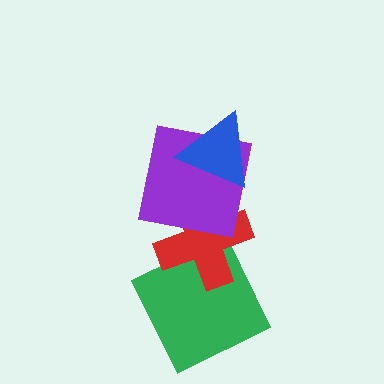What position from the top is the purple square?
The purple square is 2nd from the top.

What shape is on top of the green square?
The red cross is on top of the green square.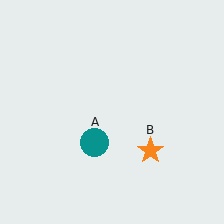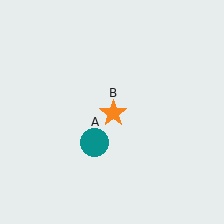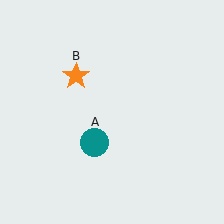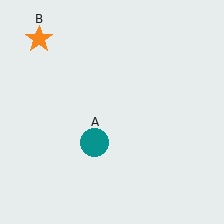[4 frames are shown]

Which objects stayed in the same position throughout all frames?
Teal circle (object A) remained stationary.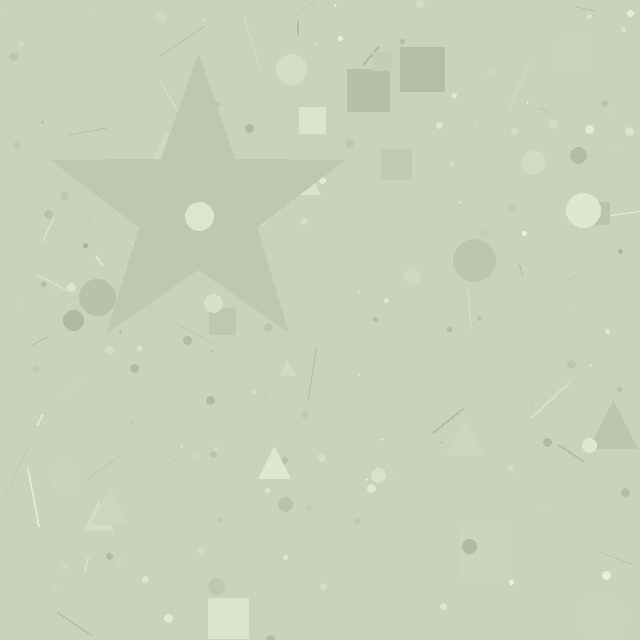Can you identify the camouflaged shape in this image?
The camouflaged shape is a star.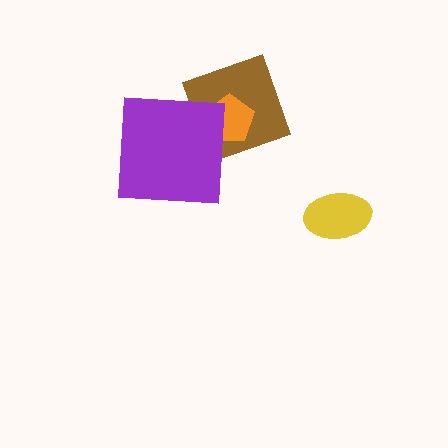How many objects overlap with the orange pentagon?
2 objects overlap with the orange pentagon.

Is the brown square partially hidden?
Yes, it is partially covered by another shape.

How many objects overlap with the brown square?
2 objects overlap with the brown square.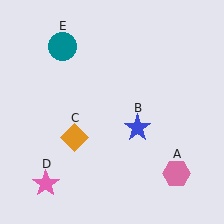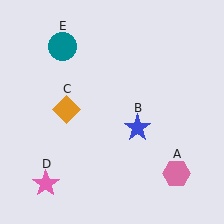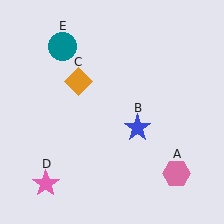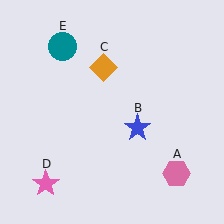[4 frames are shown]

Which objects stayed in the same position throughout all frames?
Pink hexagon (object A) and blue star (object B) and pink star (object D) and teal circle (object E) remained stationary.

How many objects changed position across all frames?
1 object changed position: orange diamond (object C).